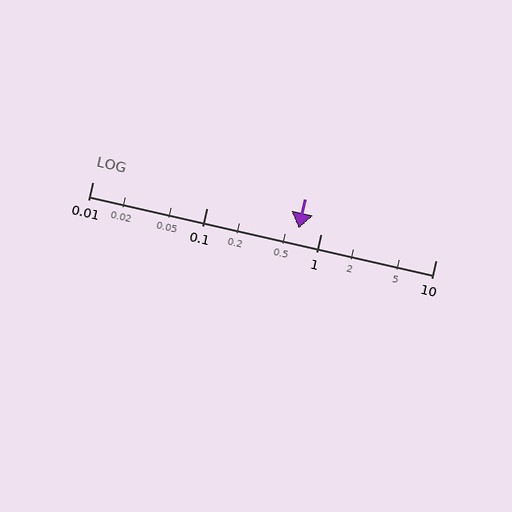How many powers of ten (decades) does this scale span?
The scale spans 3 decades, from 0.01 to 10.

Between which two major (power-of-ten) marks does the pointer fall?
The pointer is between 0.1 and 1.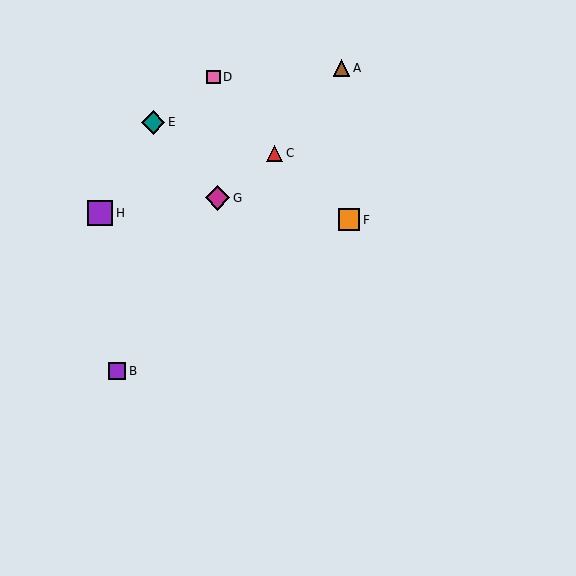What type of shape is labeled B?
Shape B is a purple square.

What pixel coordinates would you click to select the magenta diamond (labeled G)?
Click at (218, 198) to select the magenta diamond G.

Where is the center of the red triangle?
The center of the red triangle is at (275, 153).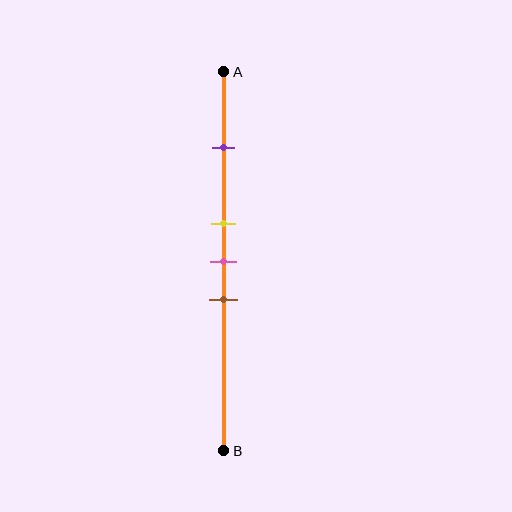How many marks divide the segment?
There are 4 marks dividing the segment.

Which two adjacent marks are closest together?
The yellow and pink marks are the closest adjacent pair.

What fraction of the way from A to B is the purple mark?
The purple mark is approximately 20% (0.2) of the way from A to B.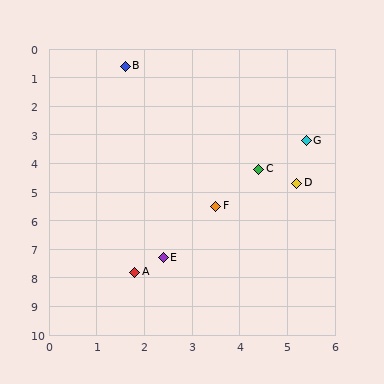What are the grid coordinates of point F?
Point F is at approximately (3.5, 5.5).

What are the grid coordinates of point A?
Point A is at approximately (1.8, 7.8).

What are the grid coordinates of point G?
Point G is at approximately (5.4, 3.2).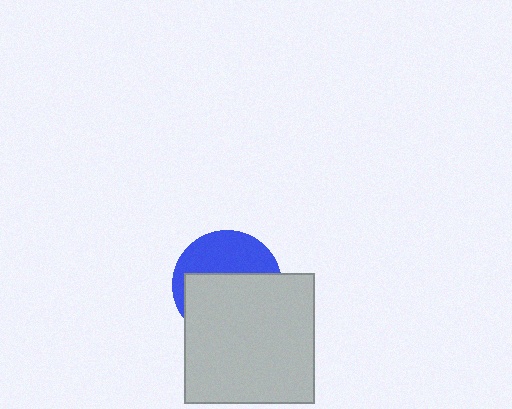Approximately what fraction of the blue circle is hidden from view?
Roughly 59% of the blue circle is hidden behind the light gray square.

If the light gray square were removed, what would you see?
You would see the complete blue circle.